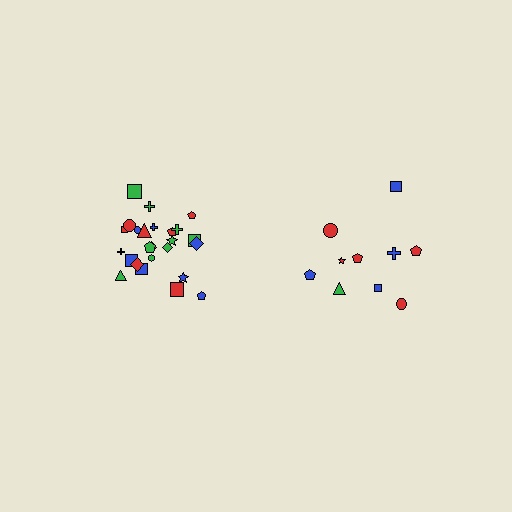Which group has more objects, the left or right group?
The left group.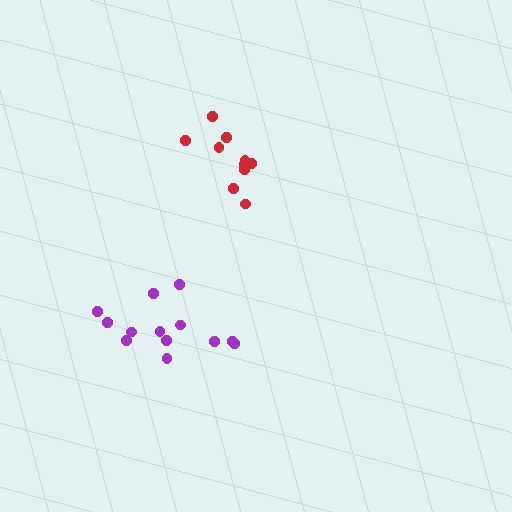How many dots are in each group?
Group 1: 13 dots, Group 2: 10 dots (23 total).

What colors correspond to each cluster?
The clusters are colored: purple, red.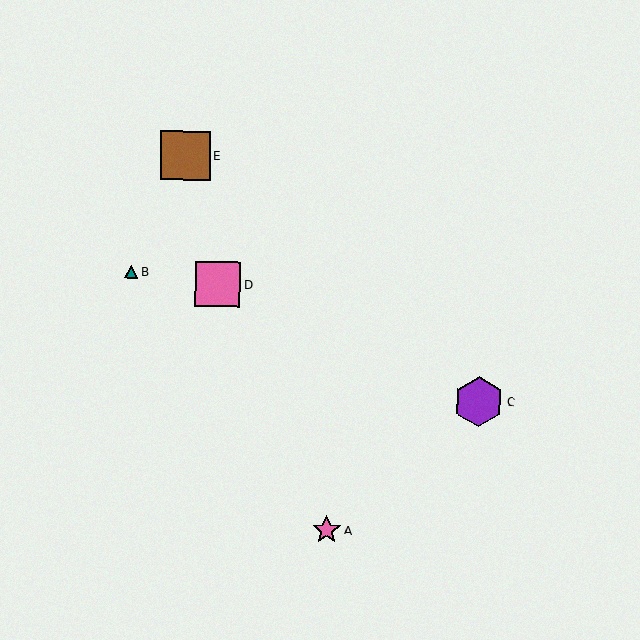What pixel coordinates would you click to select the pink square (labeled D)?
Click at (218, 284) to select the pink square D.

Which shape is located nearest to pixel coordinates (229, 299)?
The pink square (labeled D) at (218, 284) is nearest to that location.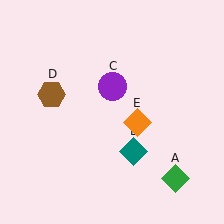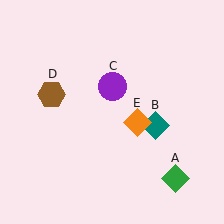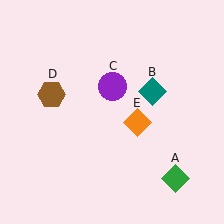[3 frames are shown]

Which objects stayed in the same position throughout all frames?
Green diamond (object A) and purple circle (object C) and brown hexagon (object D) and orange diamond (object E) remained stationary.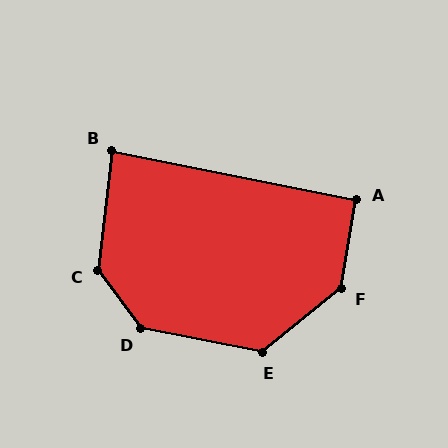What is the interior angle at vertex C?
Approximately 138 degrees (obtuse).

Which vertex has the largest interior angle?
F, at approximately 138 degrees.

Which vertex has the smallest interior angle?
B, at approximately 85 degrees.